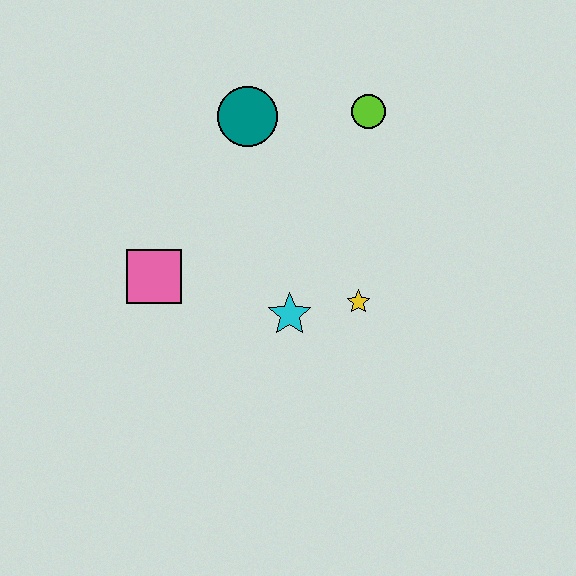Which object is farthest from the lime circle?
The pink square is farthest from the lime circle.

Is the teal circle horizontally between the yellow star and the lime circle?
No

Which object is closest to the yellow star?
The cyan star is closest to the yellow star.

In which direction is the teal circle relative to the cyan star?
The teal circle is above the cyan star.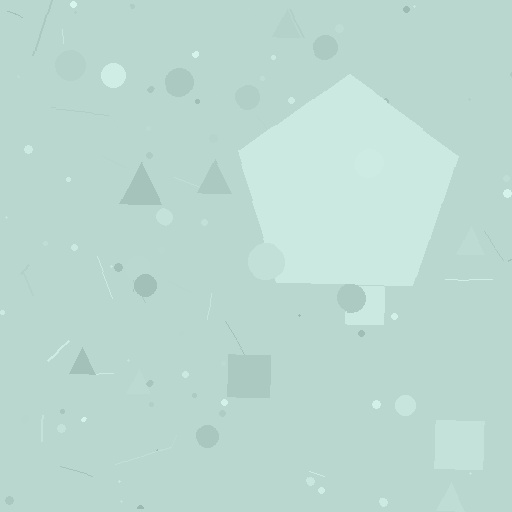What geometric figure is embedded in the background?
A pentagon is embedded in the background.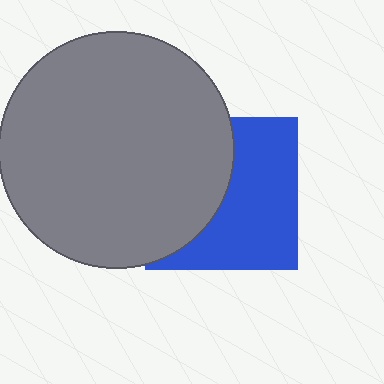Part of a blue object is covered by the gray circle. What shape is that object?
It is a square.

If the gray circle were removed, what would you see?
You would see the complete blue square.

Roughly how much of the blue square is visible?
About half of it is visible (roughly 54%).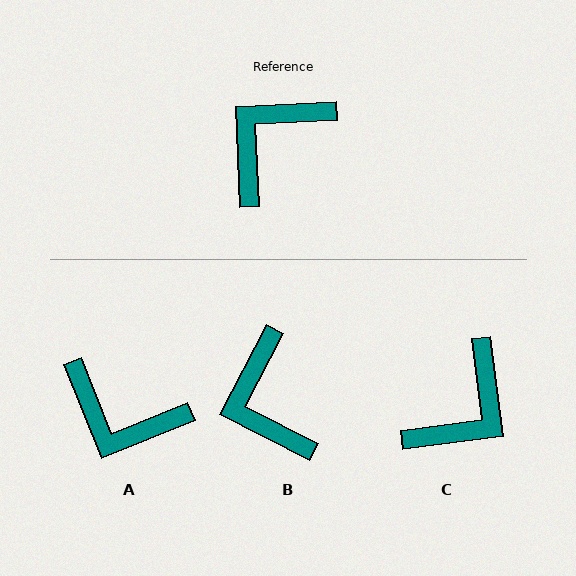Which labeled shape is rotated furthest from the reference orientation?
C, about 175 degrees away.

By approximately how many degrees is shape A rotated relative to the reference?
Approximately 109 degrees counter-clockwise.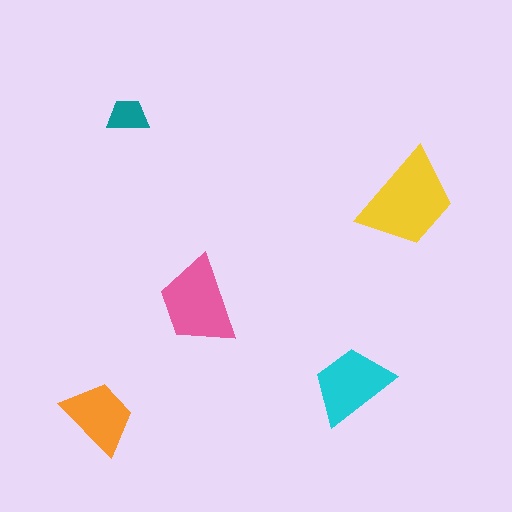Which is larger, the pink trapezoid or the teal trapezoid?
The pink one.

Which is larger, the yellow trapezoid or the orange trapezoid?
The yellow one.